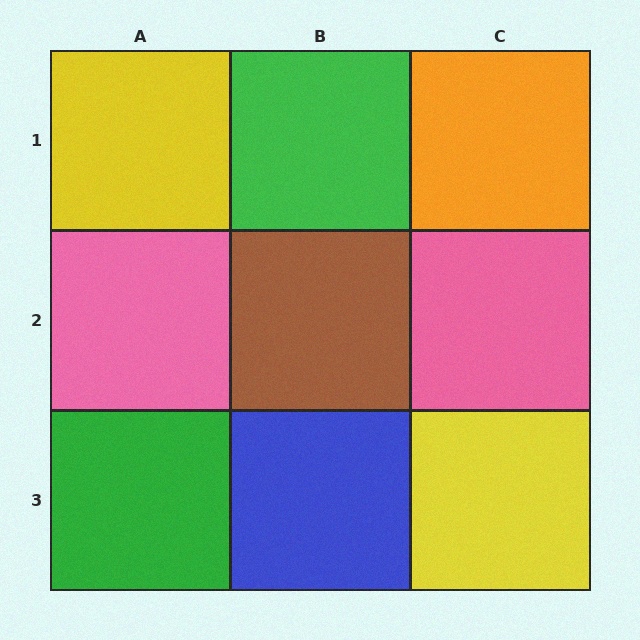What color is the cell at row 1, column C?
Orange.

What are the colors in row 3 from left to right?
Green, blue, yellow.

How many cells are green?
2 cells are green.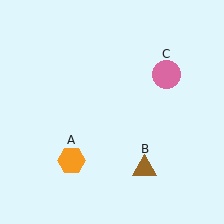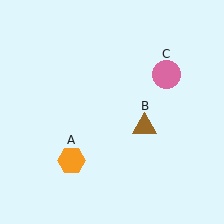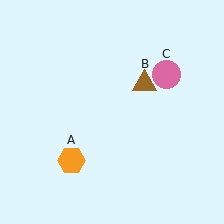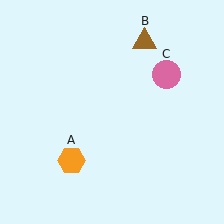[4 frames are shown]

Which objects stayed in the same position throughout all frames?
Orange hexagon (object A) and pink circle (object C) remained stationary.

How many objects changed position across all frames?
1 object changed position: brown triangle (object B).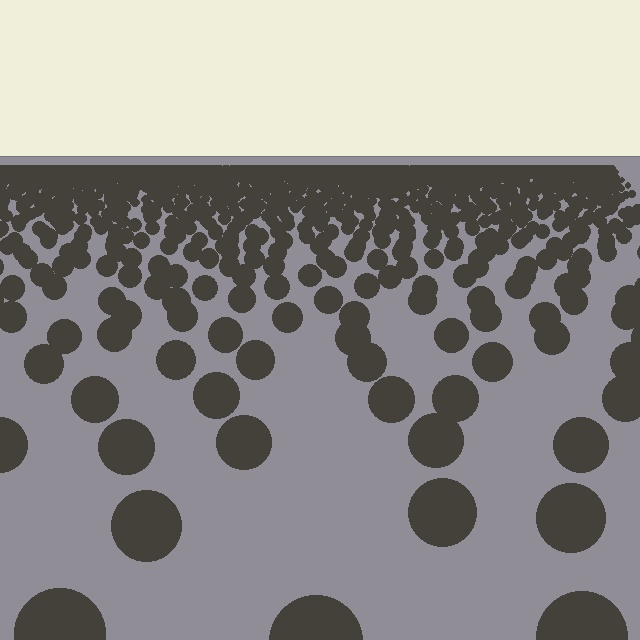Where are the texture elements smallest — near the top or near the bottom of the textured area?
Near the top.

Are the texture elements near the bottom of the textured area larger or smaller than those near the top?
Larger. Near the bottom, elements are closer to the viewer and appear at a bigger on-screen size.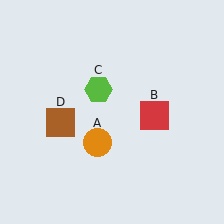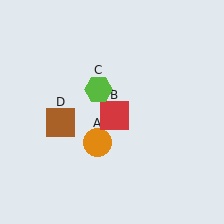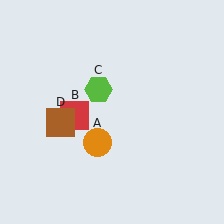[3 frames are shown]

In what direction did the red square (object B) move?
The red square (object B) moved left.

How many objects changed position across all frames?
1 object changed position: red square (object B).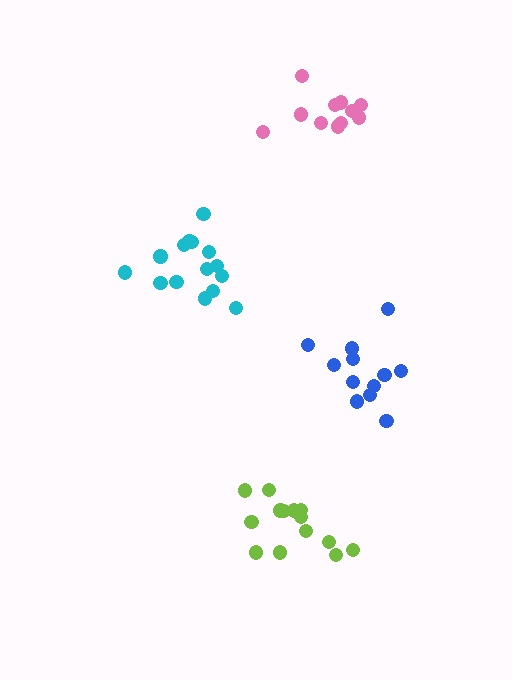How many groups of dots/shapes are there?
There are 4 groups.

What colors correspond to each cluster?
The clusters are colored: pink, blue, lime, cyan.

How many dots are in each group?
Group 1: 11 dots, Group 2: 12 dots, Group 3: 14 dots, Group 4: 15 dots (52 total).